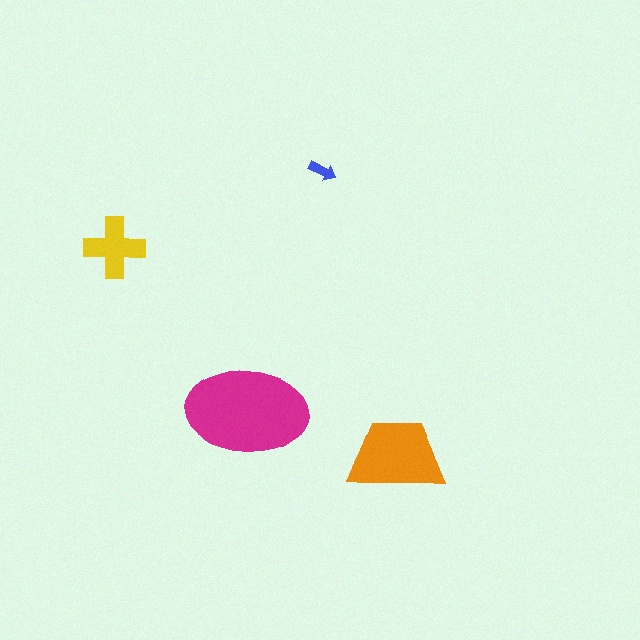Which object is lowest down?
The orange trapezoid is bottommost.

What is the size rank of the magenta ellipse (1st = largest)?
1st.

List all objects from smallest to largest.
The blue arrow, the yellow cross, the orange trapezoid, the magenta ellipse.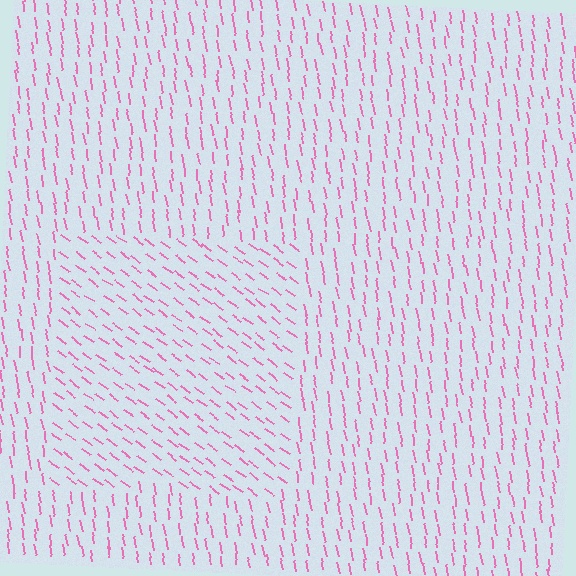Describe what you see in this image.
The image is filled with small pink line segments. A rectangle region in the image has lines oriented differently from the surrounding lines, creating a visible texture boundary.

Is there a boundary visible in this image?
Yes, there is a texture boundary formed by a change in line orientation.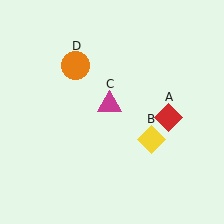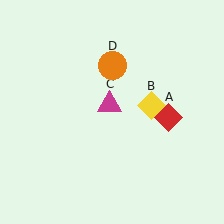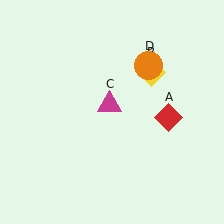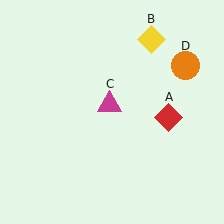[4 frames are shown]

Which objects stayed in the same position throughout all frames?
Red diamond (object A) and magenta triangle (object C) remained stationary.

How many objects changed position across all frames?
2 objects changed position: yellow diamond (object B), orange circle (object D).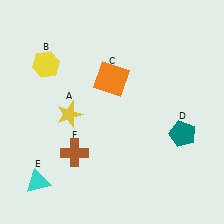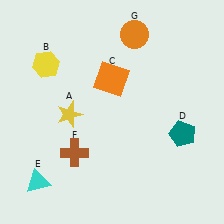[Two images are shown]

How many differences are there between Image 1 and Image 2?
There is 1 difference between the two images.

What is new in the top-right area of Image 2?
An orange circle (G) was added in the top-right area of Image 2.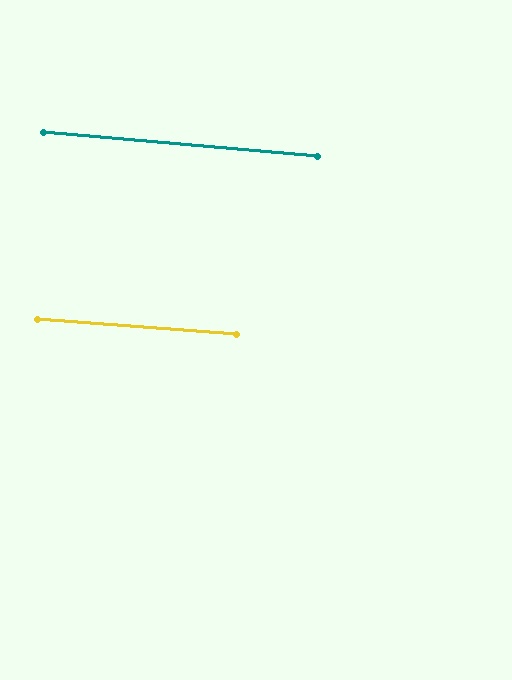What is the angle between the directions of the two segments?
Approximately 1 degree.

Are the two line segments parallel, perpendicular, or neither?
Parallel — their directions differ by only 0.9°.